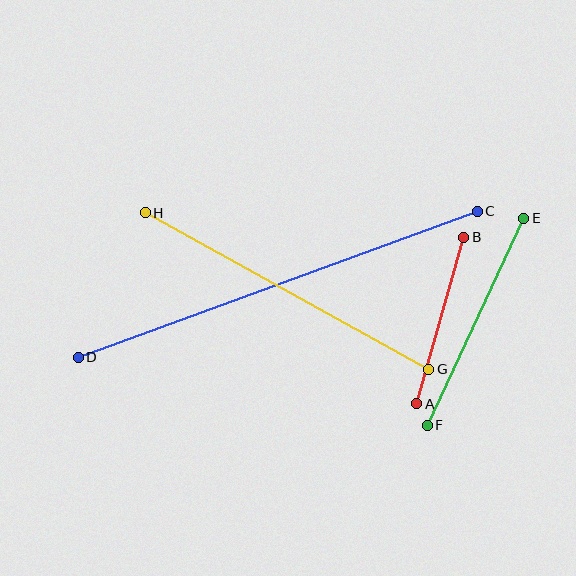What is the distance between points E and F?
The distance is approximately 229 pixels.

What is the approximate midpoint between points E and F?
The midpoint is at approximately (476, 322) pixels.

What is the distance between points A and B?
The distance is approximately 173 pixels.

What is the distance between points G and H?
The distance is approximately 324 pixels.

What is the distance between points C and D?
The distance is approximately 424 pixels.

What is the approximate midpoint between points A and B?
The midpoint is at approximately (440, 320) pixels.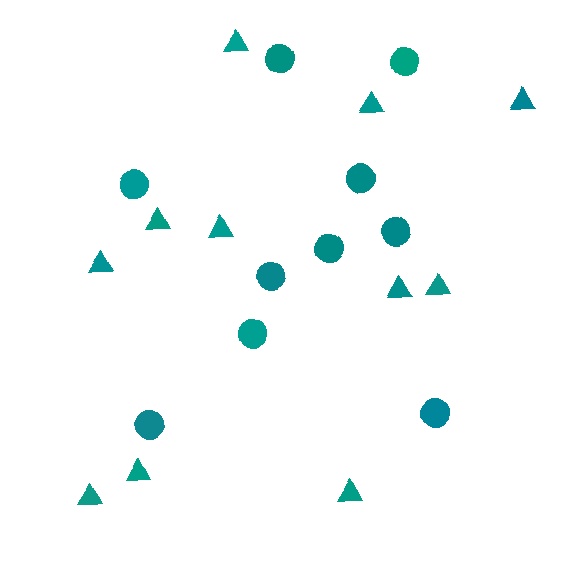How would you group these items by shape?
There are 2 groups: one group of circles (10) and one group of triangles (11).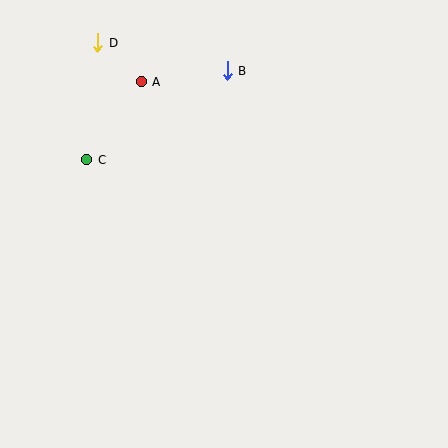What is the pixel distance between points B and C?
The distance between B and C is 167 pixels.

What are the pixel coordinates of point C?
Point C is at (87, 160).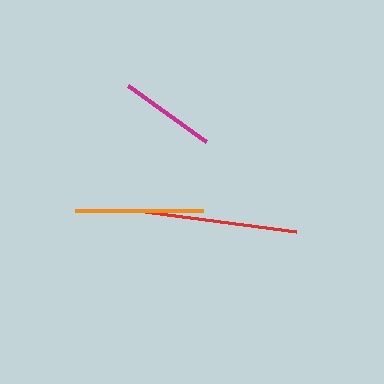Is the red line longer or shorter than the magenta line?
The red line is longer than the magenta line.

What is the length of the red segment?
The red segment is approximately 160 pixels long.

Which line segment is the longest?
The red line is the longest at approximately 160 pixels.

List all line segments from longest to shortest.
From longest to shortest: red, orange, magenta.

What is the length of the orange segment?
The orange segment is approximately 128 pixels long.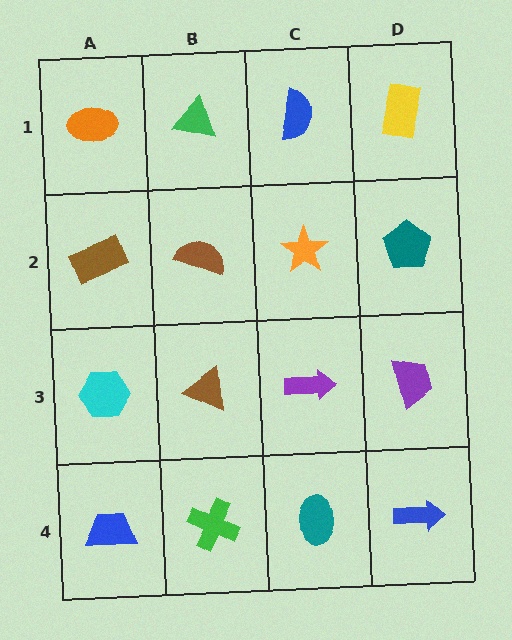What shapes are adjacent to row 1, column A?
A brown rectangle (row 2, column A), a green triangle (row 1, column B).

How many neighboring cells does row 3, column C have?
4.